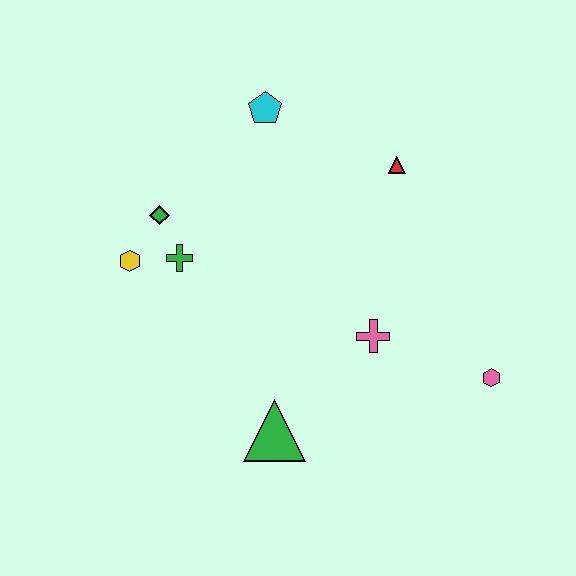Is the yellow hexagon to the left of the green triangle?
Yes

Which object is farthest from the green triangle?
The cyan pentagon is farthest from the green triangle.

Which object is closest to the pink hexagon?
The pink cross is closest to the pink hexagon.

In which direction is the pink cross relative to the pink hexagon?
The pink cross is to the left of the pink hexagon.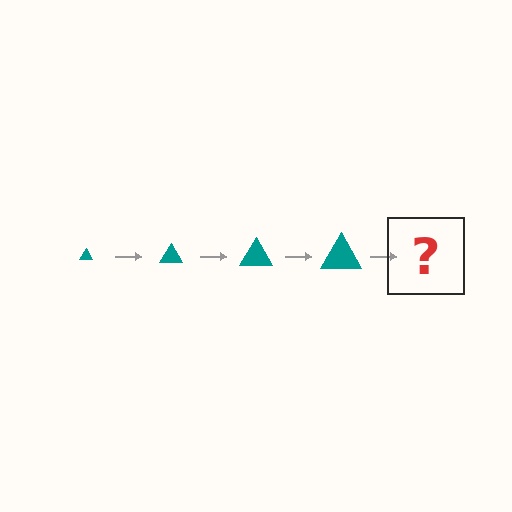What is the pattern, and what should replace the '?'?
The pattern is that the triangle gets progressively larger each step. The '?' should be a teal triangle, larger than the previous one.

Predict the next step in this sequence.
The next step is a teal triangle, larger than the previous one.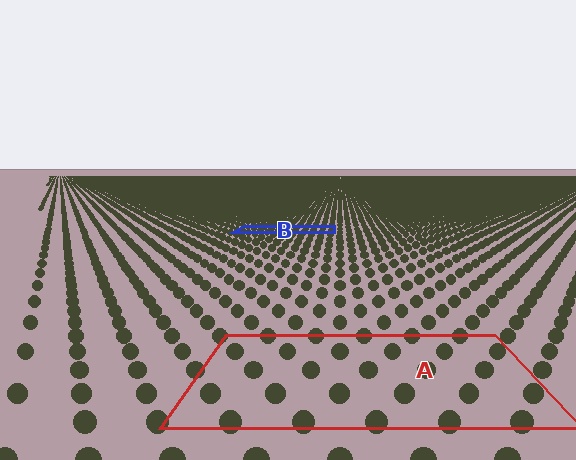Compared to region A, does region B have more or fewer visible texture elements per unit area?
Region B has more texture elements per unit area — they are packed more densely because it is farther away.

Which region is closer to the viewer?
Region A is closer. The texture elements there are larger and more spread out.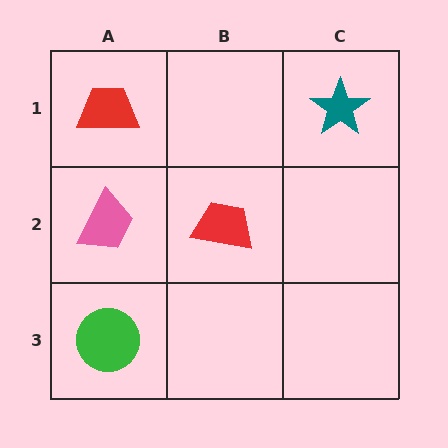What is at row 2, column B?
A red trapezoid.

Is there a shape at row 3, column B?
No, that cell is empty.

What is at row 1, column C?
A teal star.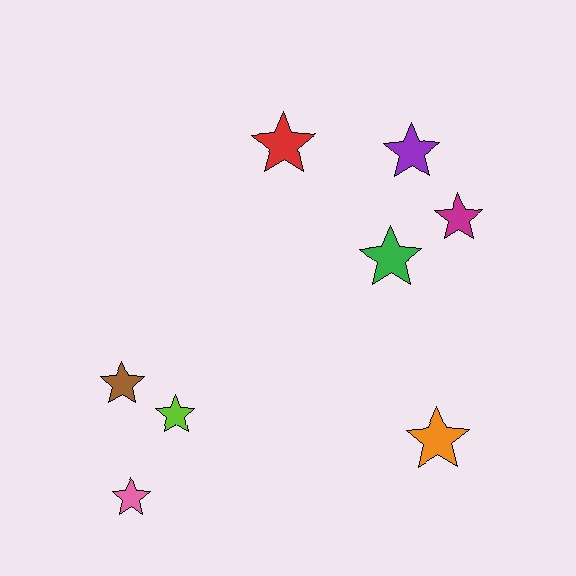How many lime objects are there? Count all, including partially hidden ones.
There is 1 lime object.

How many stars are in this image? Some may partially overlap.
There are 8 stars.